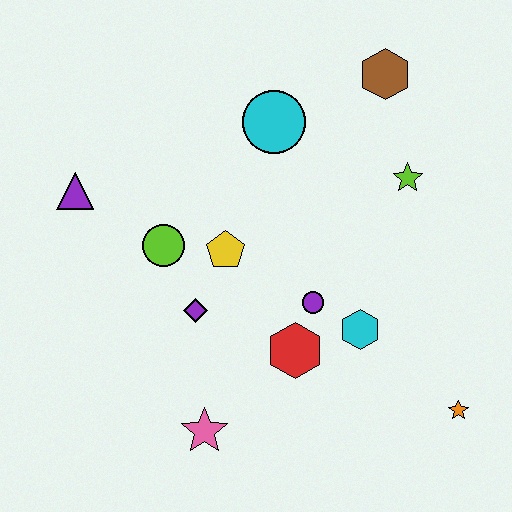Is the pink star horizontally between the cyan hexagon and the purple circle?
No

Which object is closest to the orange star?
The cyan hexagon is closest to the orange star.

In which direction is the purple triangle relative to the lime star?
The purple triangle is to the left of the lime star.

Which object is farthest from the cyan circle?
The orange star is farthest from the cyan circle.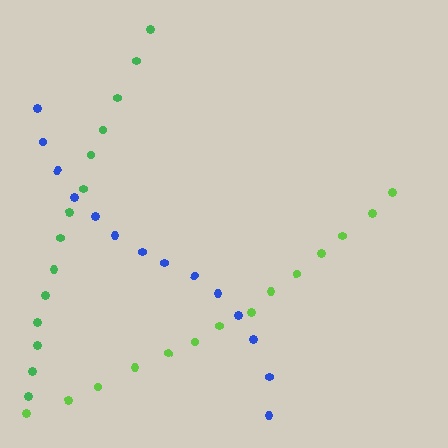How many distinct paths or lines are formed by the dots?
There are 3 distinct paths.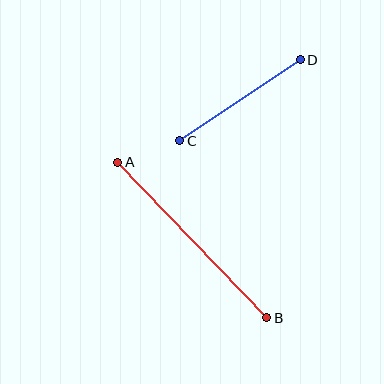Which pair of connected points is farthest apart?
Points A and B are farthest apart.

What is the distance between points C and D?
The distance is approximately 145 pixels.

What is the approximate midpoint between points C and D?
The midpoint is at approximately (240, 100) pixels.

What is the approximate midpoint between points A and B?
The midpoint is at approximately (192, 240) pixels.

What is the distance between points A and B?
The distance is approximately 215 pixels.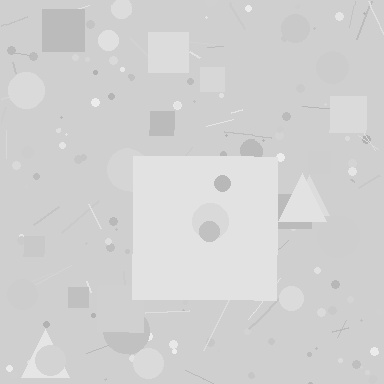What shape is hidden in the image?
A square is hidden in the image.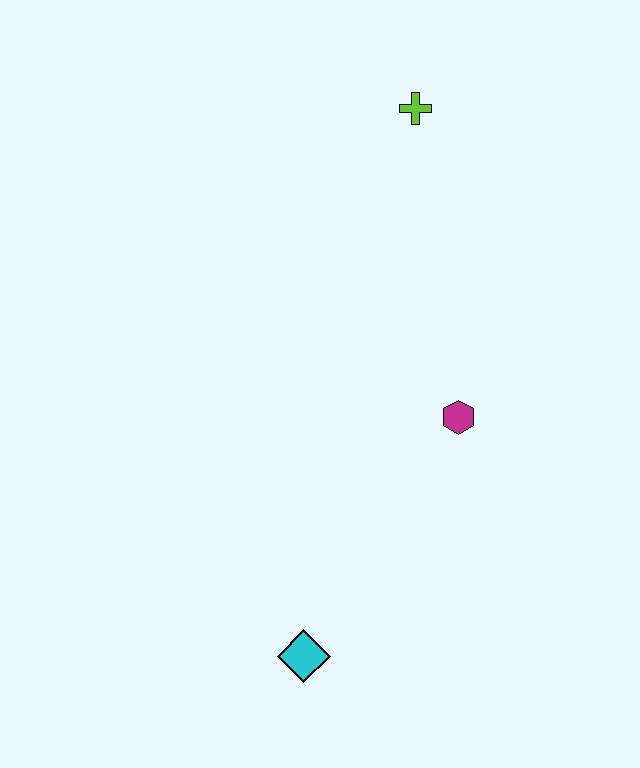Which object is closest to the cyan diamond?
The magenta hexagon is closest to the cyan diamond.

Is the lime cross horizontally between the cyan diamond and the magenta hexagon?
Yes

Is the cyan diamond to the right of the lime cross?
No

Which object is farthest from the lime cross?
The cyan diamond is farthest from the lime cross.